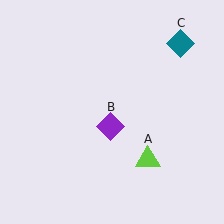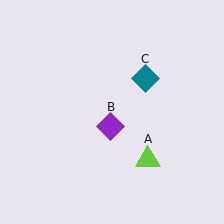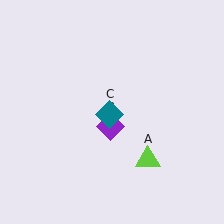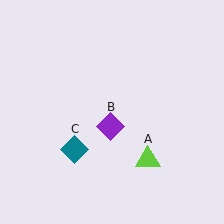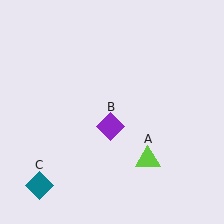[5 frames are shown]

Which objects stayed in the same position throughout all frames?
Lime triangle (object A) and purple diamond (object B) remained stationary.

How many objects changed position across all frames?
1 object changed position: teal diamond (object C).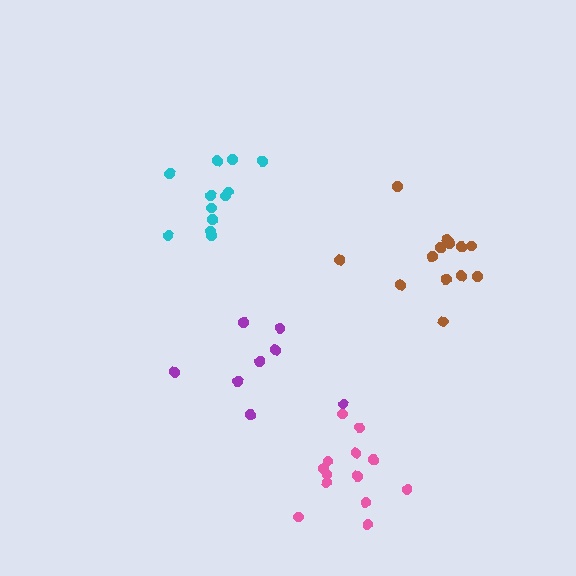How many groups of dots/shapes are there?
There are 4 groups.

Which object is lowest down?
The pink cluster is bottommost.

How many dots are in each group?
Group 1: 8 dots, Group 2: 12 dots, Group 3: 13 dots, Group 4: 13 dots (46 total).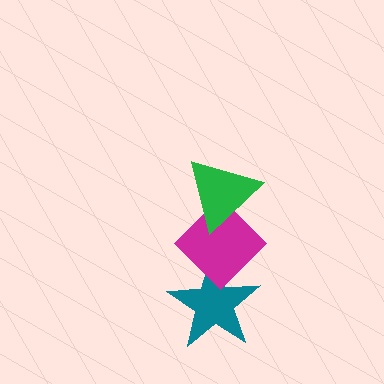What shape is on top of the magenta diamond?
The green triangle is on top of the magenta diamond.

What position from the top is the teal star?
The teal star is 3rd from the top.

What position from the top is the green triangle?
The green triangle is 1st from the top.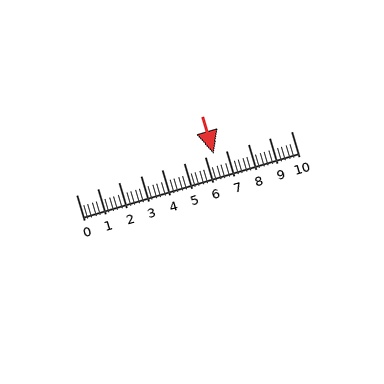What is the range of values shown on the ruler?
The ruler shows values from 0 to 10.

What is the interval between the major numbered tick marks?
The major tick marks are spaced 1 units apart.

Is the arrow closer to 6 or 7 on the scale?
The arrow is closer to 6.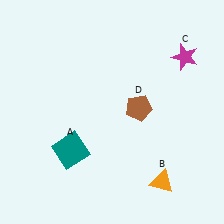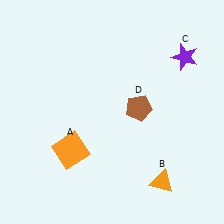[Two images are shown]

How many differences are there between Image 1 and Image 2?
There are 2 differences between the two images.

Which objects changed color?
A changed from teal to orange. C changed from magenta to purple.